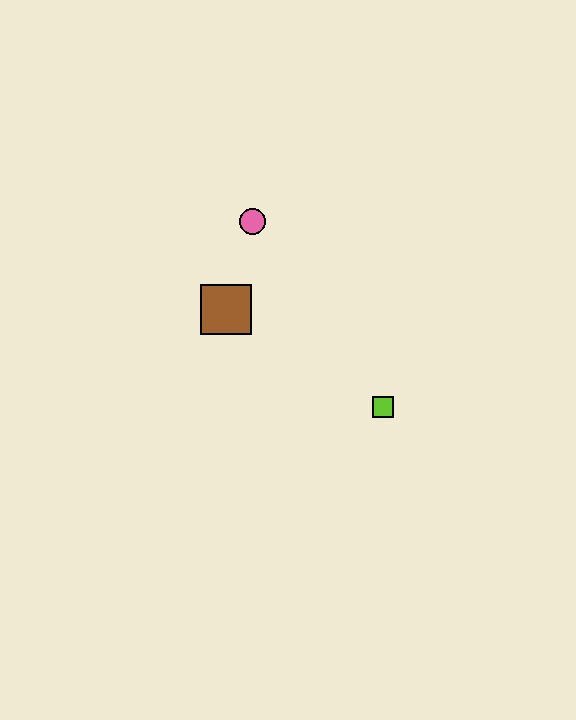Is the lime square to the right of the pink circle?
Yes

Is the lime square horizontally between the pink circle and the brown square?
No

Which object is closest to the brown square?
The pink circle is closest to the brown square.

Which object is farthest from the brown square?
The lime square is farthest from the brown square.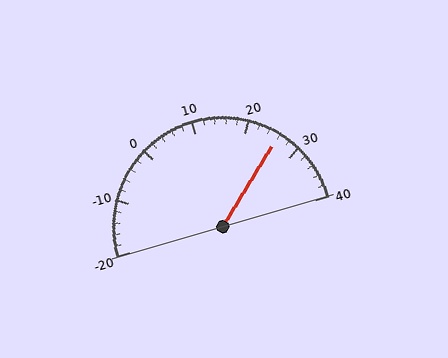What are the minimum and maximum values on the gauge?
The gauge ranges from -20 to 40.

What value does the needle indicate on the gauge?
The needle indicates approximately 26.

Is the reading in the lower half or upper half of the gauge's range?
The reading is in the upper half of the range (-20 to 40).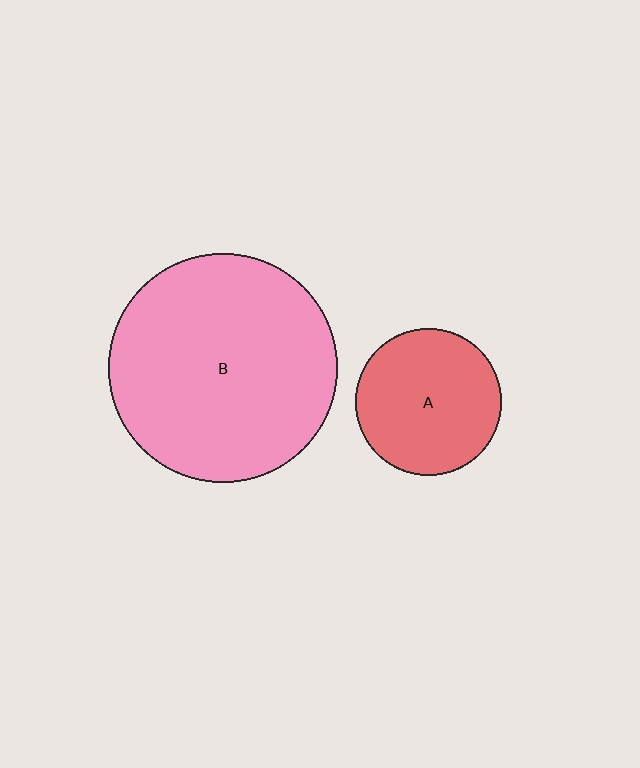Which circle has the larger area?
Circle B (pink).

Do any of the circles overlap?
No, none of the circles overlap.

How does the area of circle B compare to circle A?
Approximately 2.5 times.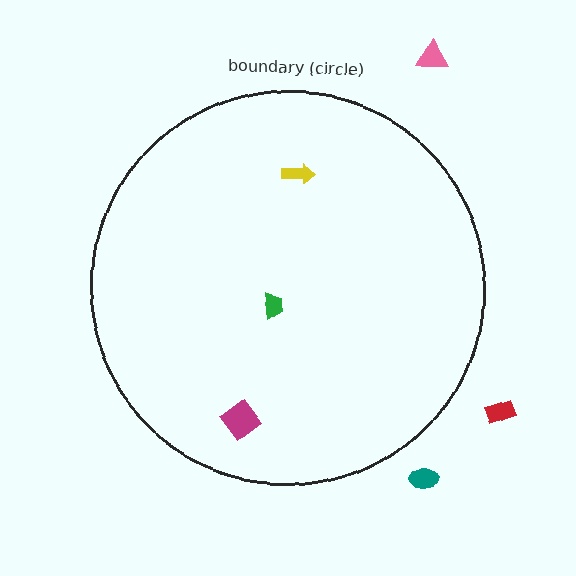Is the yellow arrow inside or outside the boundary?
Inside.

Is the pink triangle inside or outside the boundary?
Outside.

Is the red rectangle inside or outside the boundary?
Outside.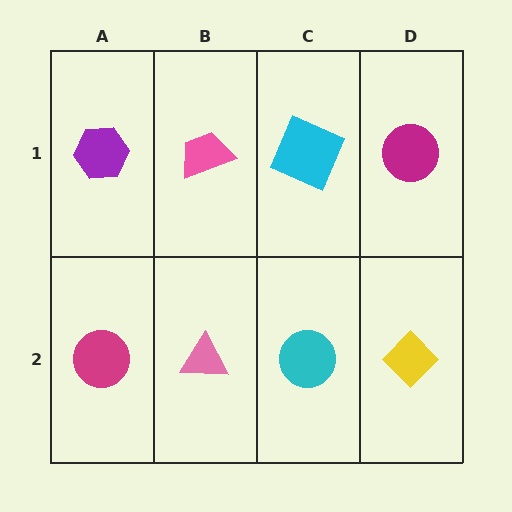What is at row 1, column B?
A pink trapezoid.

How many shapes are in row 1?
4 shapes.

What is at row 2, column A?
A magenta circle.